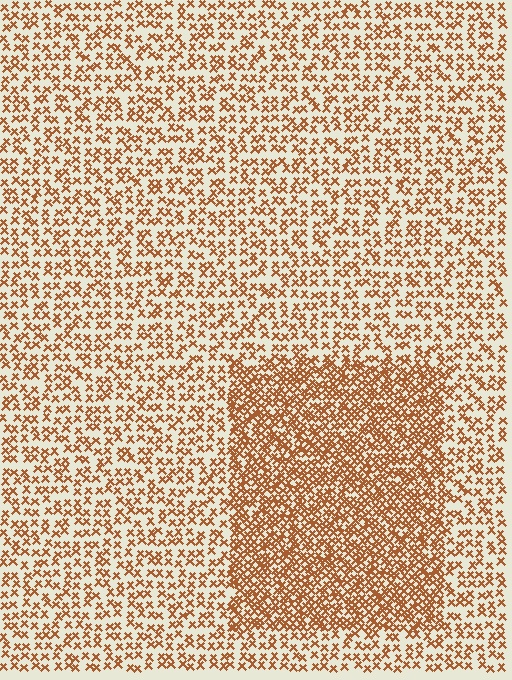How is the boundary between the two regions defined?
The boundary is defined by a change in element density (approximately 2.1x ratio). All elements are the same color, size, and shape.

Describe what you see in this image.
The image contains small brown elements arranged at two different densities. A rectangle-shaped region is visible where the elements are more densely packed than the surrounding area.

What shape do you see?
I see a rectangle.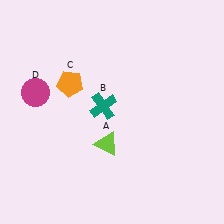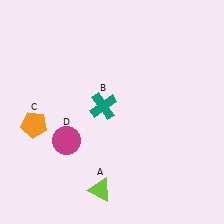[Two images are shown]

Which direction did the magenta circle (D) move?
The magenta circle (D) moved down.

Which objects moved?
The objects that moved are: the lime triangle (A), the orange pentagon (C), the magenta circle (D).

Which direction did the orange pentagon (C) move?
The orange pentagon (C) moved down.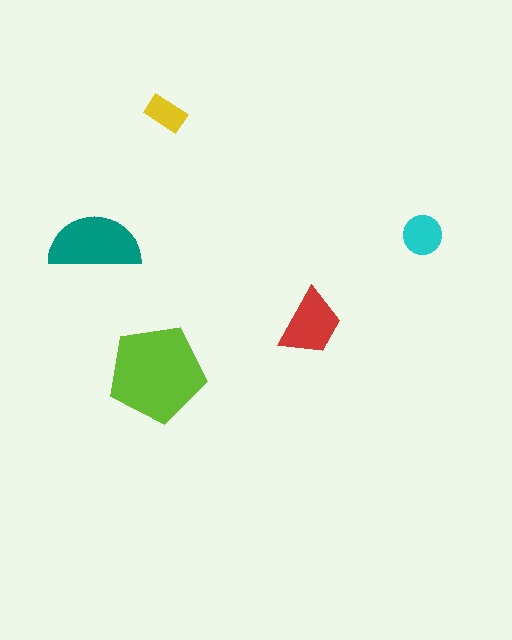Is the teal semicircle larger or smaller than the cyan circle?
Larger.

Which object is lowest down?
The lime pentagon is bottommost.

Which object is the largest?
The lime pentagon.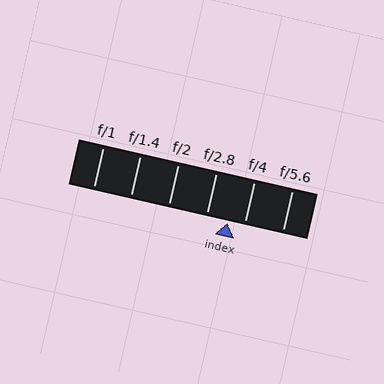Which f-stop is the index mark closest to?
The index mark is closest to f/4.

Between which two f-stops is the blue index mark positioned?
The index mark is between f/2.8 and f/4.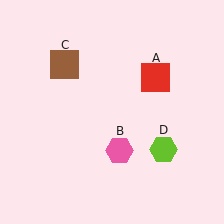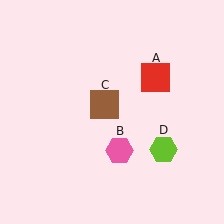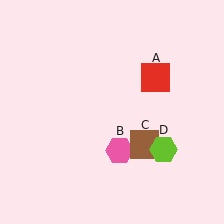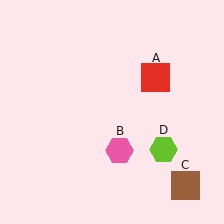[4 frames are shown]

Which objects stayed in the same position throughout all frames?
Red square (object A) and pink hexagon (object B) and lime hexagon (object D) remained stationary.